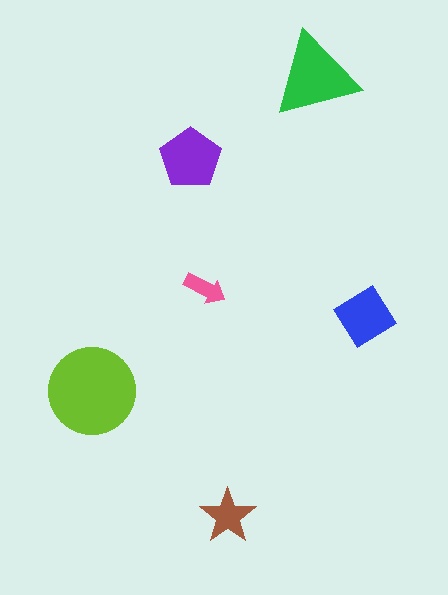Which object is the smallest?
The pink arrow.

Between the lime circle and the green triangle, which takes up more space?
The lime circle.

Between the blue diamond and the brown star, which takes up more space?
The blue diamond.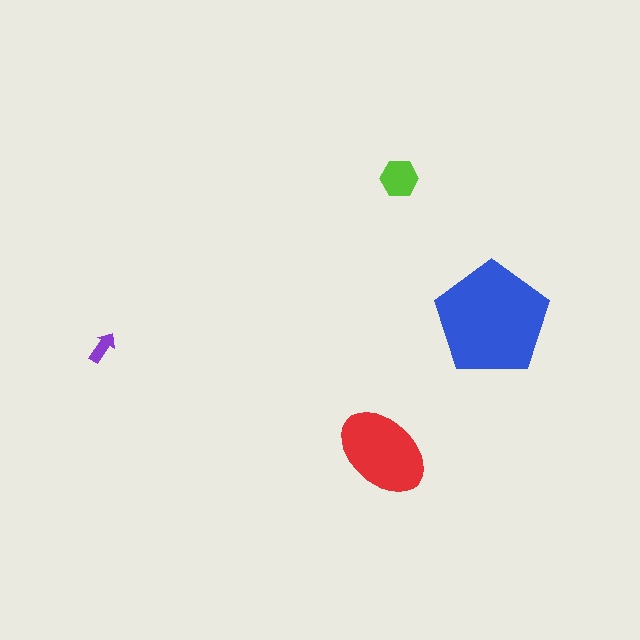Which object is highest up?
The lime hexagon is topmost.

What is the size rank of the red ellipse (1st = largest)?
2nd.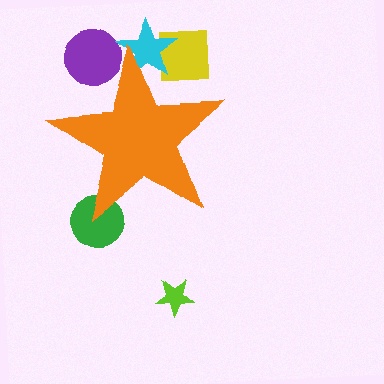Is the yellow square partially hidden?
Yes, the yellow square is partially hidden behind the orange star.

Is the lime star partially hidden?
No, the lime star is fully visible.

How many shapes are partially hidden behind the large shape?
4 shapes are partially hidden.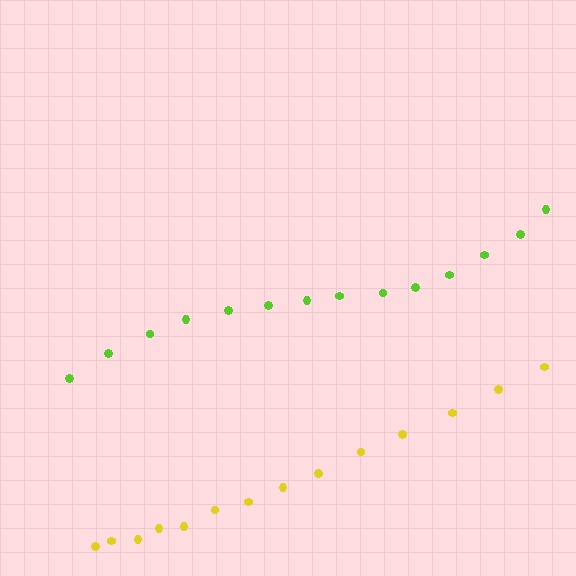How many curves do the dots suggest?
There are 2 distinct paths.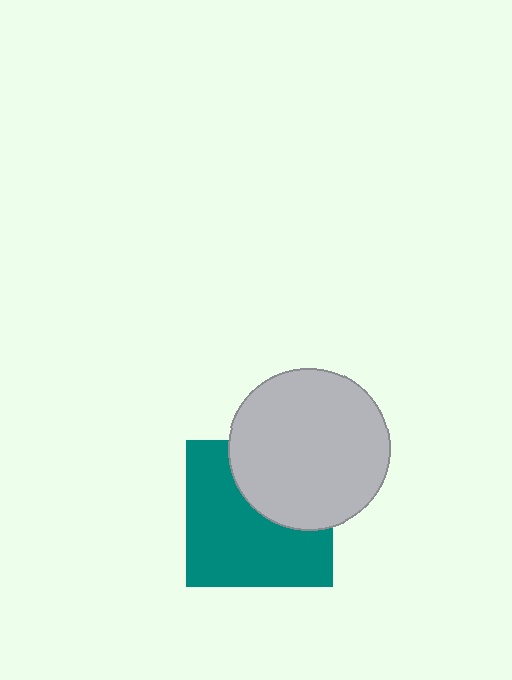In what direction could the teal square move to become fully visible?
The teal square could move toward the lower-left. That would shift it out from behind the light gray circle entirely.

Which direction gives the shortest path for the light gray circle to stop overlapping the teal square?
Moving toward the upper-right gives the shortest separation.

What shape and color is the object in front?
The object in front is a light gray circle.